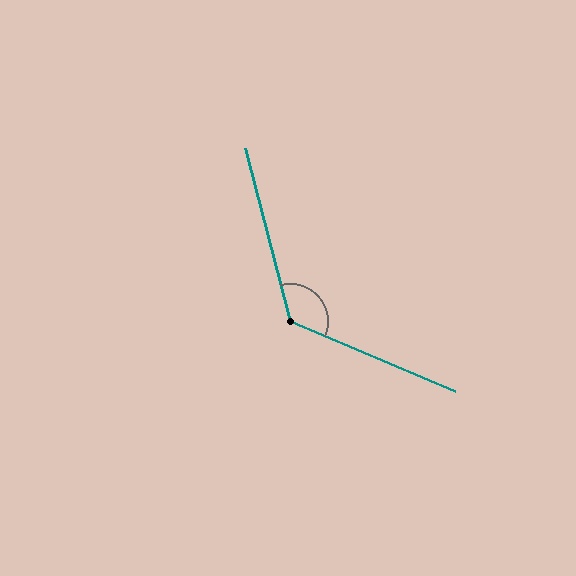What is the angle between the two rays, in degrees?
Approximately 128 degrees.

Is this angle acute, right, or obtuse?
It is obtuse.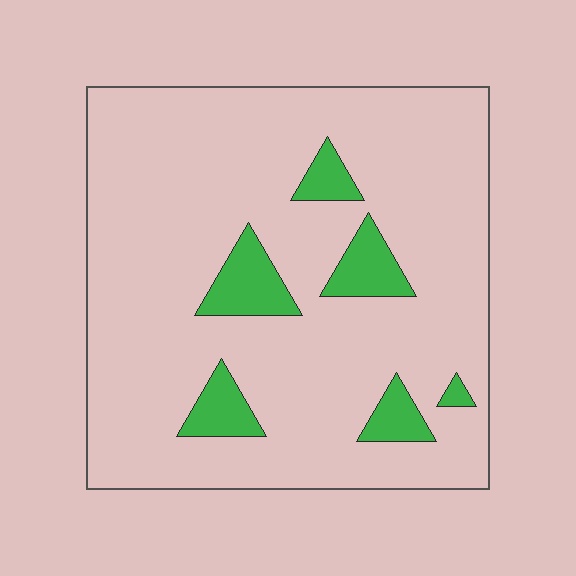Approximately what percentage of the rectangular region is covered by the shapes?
Approximately 10%.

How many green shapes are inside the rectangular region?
6.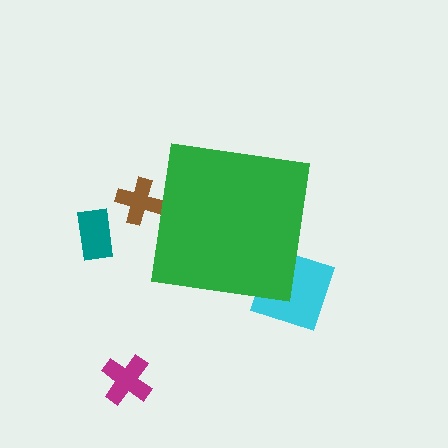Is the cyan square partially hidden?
Yes, the cyan square is partially hidden behind the green square.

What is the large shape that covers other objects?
A green square.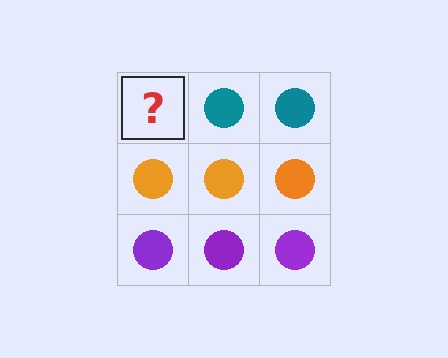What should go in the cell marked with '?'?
The missing cell should contain a teal circle.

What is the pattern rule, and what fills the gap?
The rule is that each row has a consistent color. The gap should be filled with a teal circle.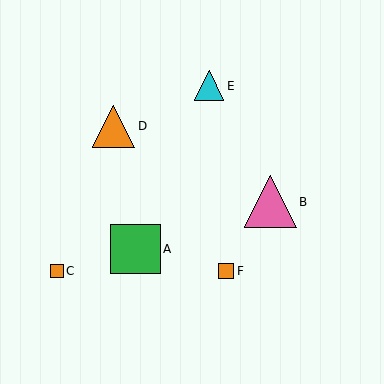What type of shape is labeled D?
Shape D is an orange triangle.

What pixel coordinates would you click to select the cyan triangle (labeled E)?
Click at (209, 86) to select the cyan triangle E.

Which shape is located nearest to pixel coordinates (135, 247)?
The green square (labeled A) at (135, 249) is nearest to that location.